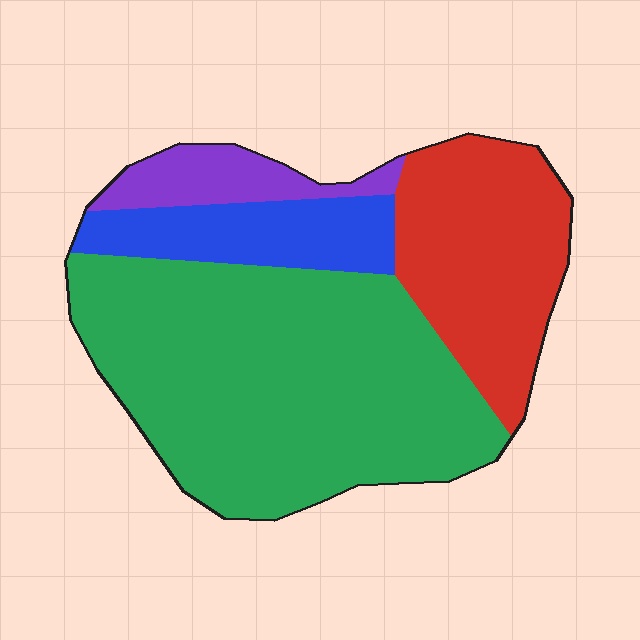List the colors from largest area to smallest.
From largest to smallest: green, red, blue, purple.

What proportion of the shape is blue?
Blue takes up less than a quarter of the shape.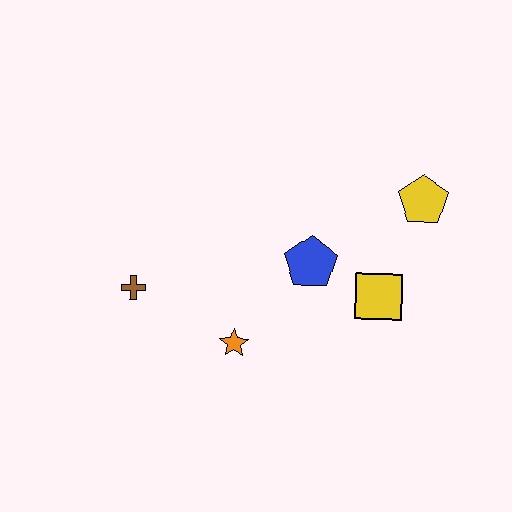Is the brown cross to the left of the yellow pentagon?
Yes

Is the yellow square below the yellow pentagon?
Yes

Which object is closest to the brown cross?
The orange star is closest to the brown cross.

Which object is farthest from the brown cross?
The yellow pentagon is farthest from the brown cross.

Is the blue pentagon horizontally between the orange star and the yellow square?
Yes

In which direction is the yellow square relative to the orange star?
The yellow square is to the right of the orange star.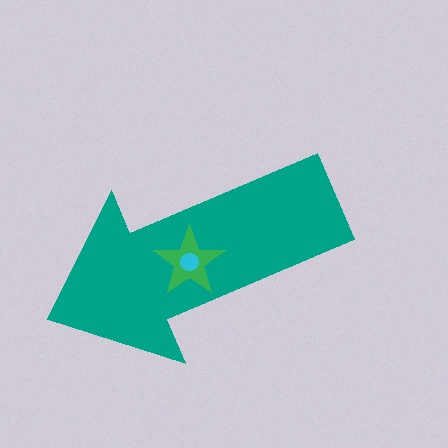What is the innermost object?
The cyan circle.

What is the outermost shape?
The teal arrow.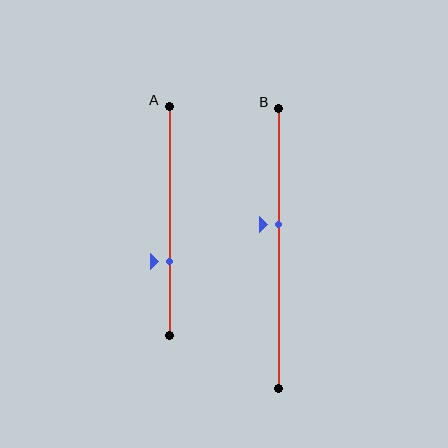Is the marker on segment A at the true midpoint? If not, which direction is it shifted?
No, the marker on segment A is shifted downward by about 18% of the segment length.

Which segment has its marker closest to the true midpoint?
Segment B has its marker closest to the true midpoint.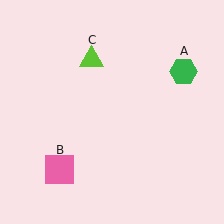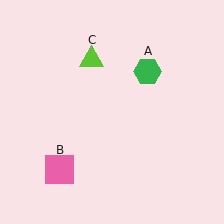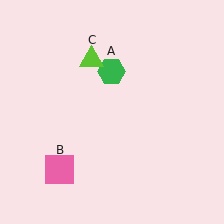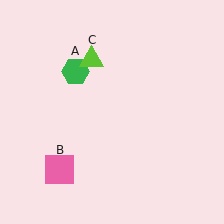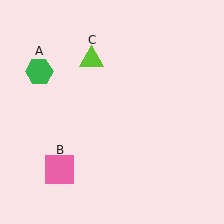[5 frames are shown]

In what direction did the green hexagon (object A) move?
The green hexagon (object A) moved left.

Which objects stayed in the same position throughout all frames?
Pink square (object B) and lime triangle (object C) remained stationary.